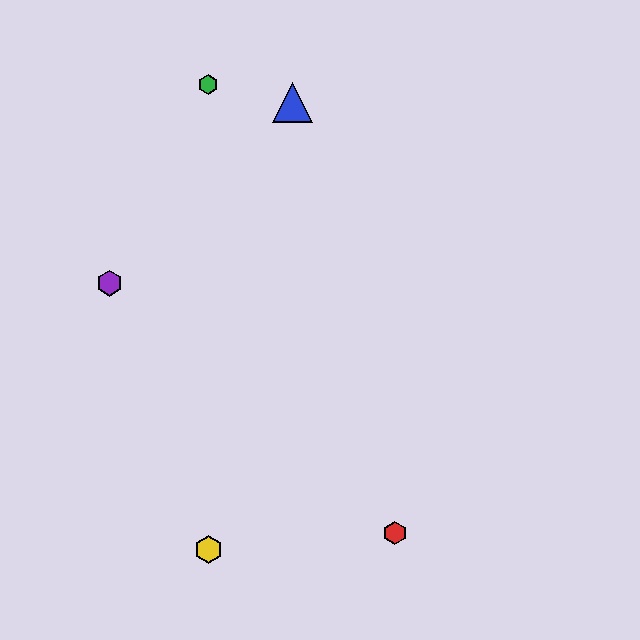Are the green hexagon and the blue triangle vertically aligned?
No, the green hexagon is at x≈208 and the blue triangle is at x≈292.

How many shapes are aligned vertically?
2 shapes (the green hexagon, the yellow hexagon) are aligned vertically.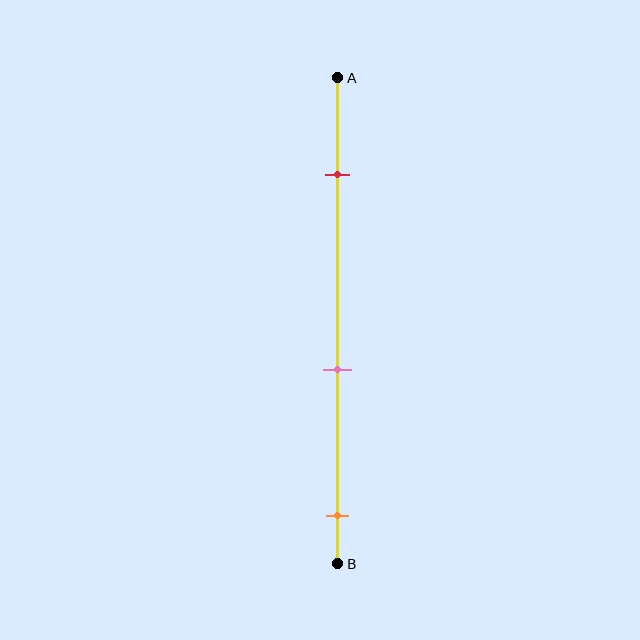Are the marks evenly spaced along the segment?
Yes, the marks are approximately evenly spaced.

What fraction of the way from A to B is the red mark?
The red mark is approximately 20% (0.2) of the way from A to B.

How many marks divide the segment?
There are 3 marks dividing the segment.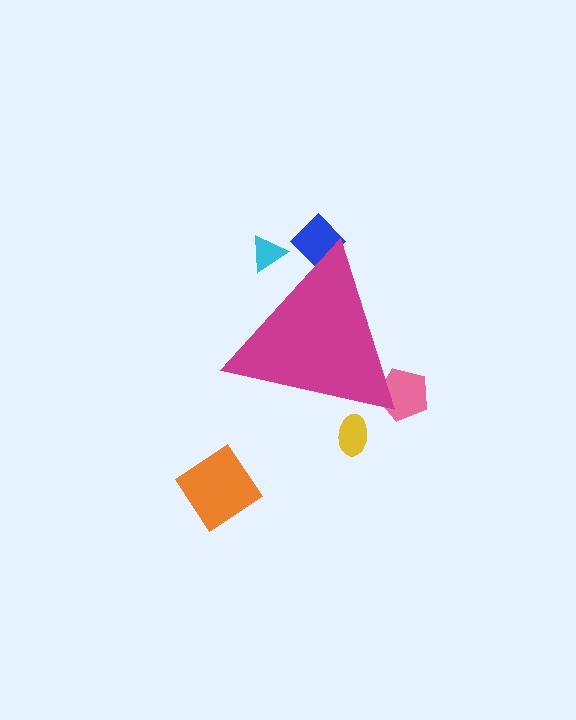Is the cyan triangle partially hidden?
Yes, the cyan triangle is partially hidden behind the magenta triangle.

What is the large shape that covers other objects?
A magenta triangle.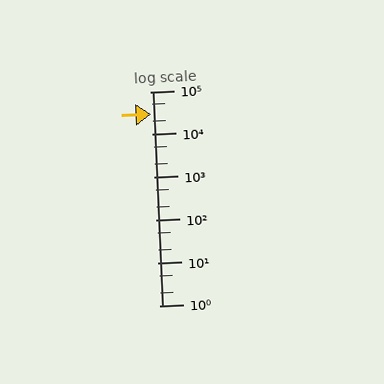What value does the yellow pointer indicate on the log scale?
The pointer indicates approximately 30000.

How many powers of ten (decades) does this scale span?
The scale spans 5 decades, from 1 to 100000.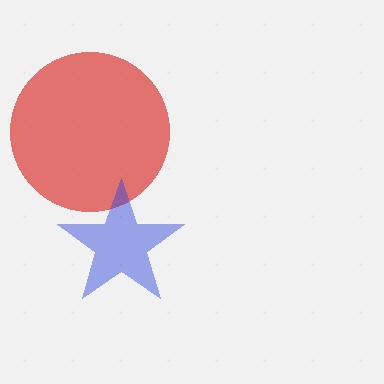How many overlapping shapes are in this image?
There are 2 overlapping shapes in the image.